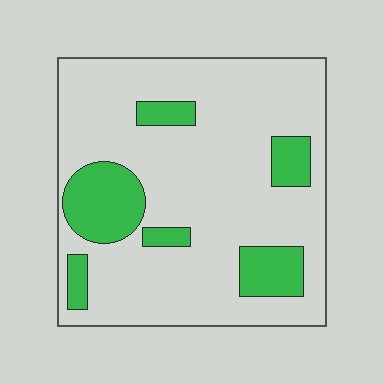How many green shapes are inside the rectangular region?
6.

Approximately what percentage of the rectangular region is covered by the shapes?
Approximately 20%.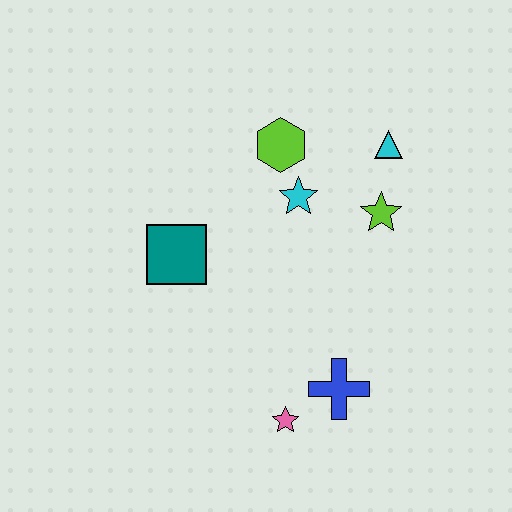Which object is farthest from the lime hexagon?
The pink star is farthest from the lime hexagon.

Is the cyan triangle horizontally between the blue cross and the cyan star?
No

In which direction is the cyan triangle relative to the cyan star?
The cyan triangle is to the right of the cyan star.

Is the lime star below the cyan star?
Yes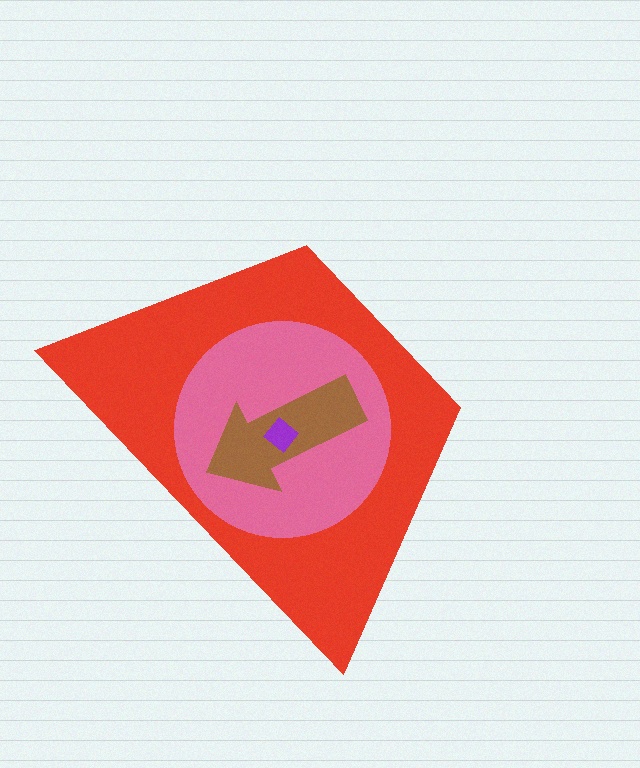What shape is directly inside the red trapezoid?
The pink circle.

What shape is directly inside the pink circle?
The brown arrow.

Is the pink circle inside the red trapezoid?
Yes.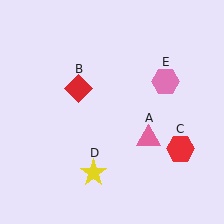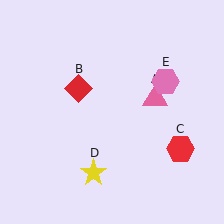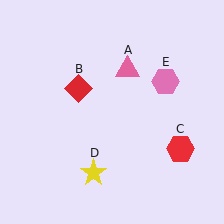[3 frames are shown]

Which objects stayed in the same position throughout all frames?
Red diamond (object B) and red hexagon (object C) and yellow star (object D) and pink hexagon (object E) remained stationary.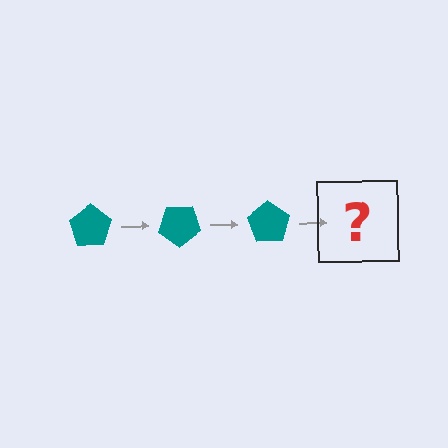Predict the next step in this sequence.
The next step is a teal pentagon rotated 105 degrees.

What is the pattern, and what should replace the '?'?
The pattern is that the pentagon rotates 35 degrees each step. The '?' should be a teal pentagon rotated 105 degrees.